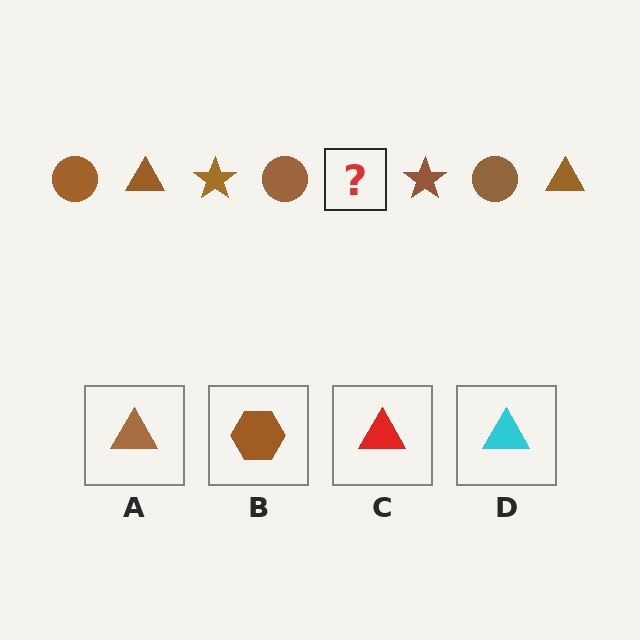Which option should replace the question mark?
Option A.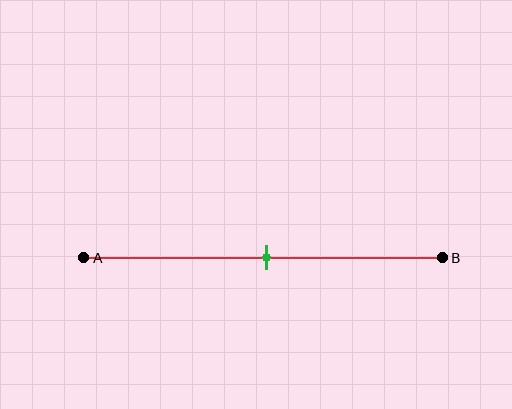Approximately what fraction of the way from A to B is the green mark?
The green mark is approximately 50% of the way from A to B.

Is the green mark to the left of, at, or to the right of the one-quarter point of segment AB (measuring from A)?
The green mark is to the right of the one-quarter point of segment AB.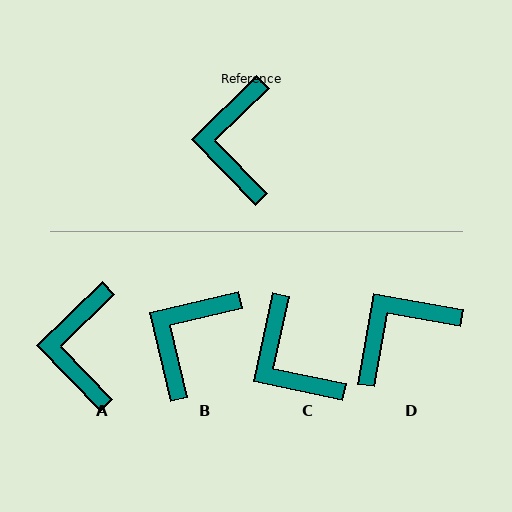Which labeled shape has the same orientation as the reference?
A.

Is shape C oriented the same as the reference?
No, it is off by about 34 degrees.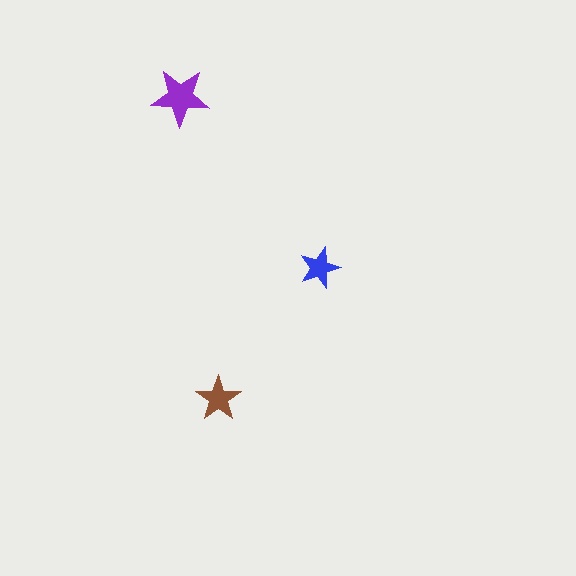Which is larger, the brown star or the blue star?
The brown one.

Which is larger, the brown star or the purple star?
The purple one.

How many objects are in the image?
There are 3 objects in the image.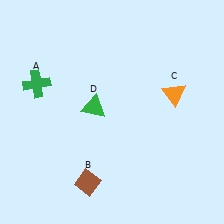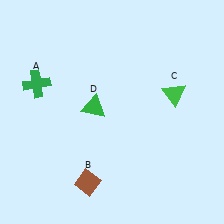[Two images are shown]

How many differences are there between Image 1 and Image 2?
There is 1 difference between the two images.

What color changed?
The triangle (C) changed from orange in Image 1 to green in Image 2.